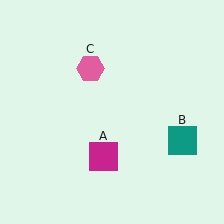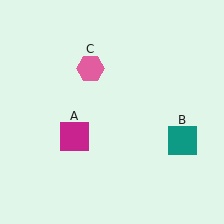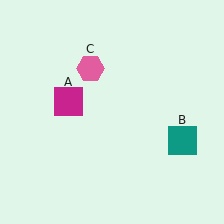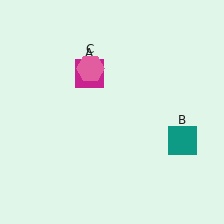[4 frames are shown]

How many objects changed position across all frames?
1 object changed position: magenta square (object A).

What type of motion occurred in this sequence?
The magenta square (object A) rotated clockwise around the center of the scene.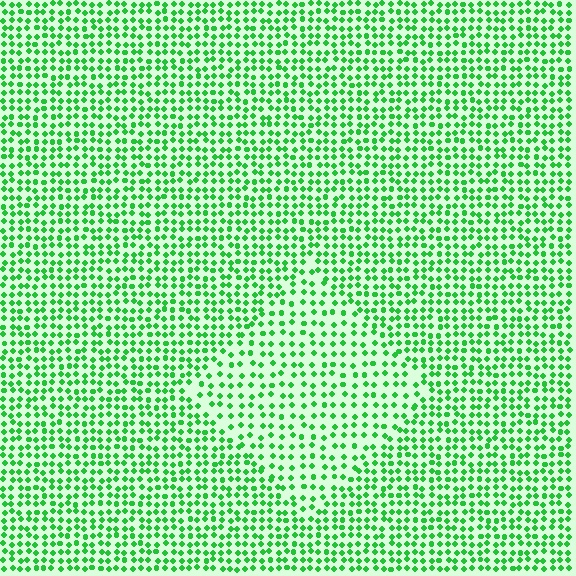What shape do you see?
I see a diamond.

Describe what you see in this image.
The image contains small green elements arranged at two different densities. A diamond-shaped region is visible where the elements are less densely packed than the surrounding area.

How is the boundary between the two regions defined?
The boundary is defined by a change in element density (approximately 1.6x ratio). All elements are the same color, size, and shape.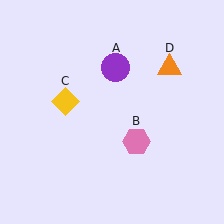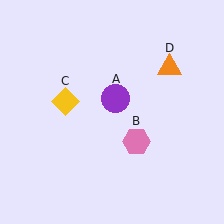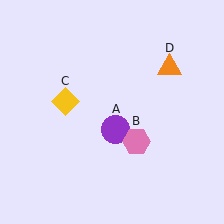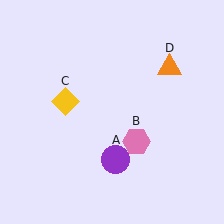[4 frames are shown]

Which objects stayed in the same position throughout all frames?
Pink hexagon (object B) and yellow diamond (object C) and orange triangle (object D) remained stationary.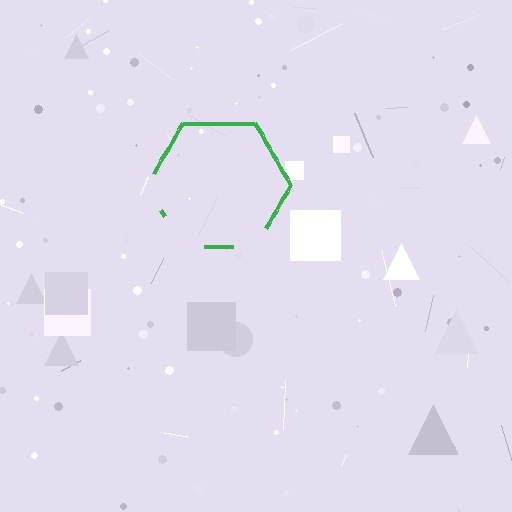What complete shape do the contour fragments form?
The contour fragments form a hexagon.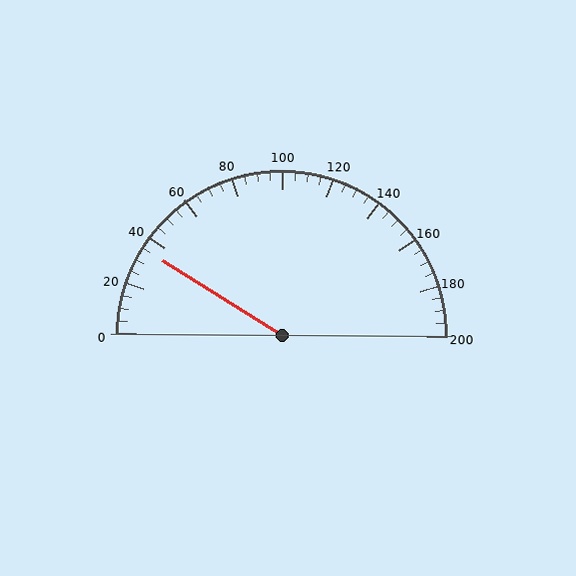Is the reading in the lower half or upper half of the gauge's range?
The reading is in the lower half of the range (0 to 200).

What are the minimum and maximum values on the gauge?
The gauge ranges from 0 to 200.